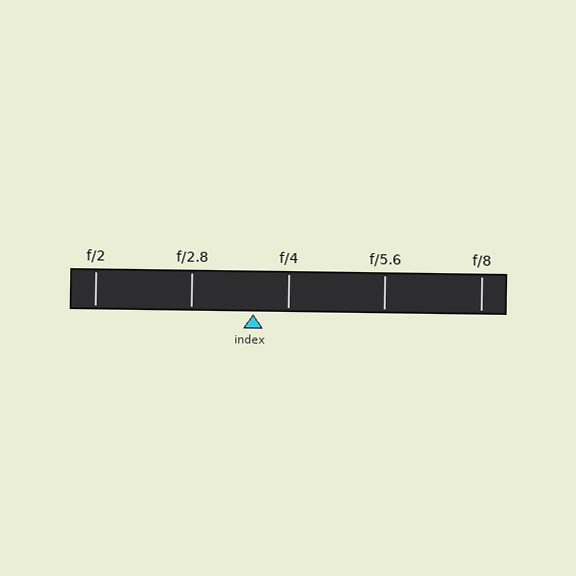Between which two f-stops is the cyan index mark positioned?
The index mark is between f/2.8 and f/4.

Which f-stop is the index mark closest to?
The index mark is closest to f/4.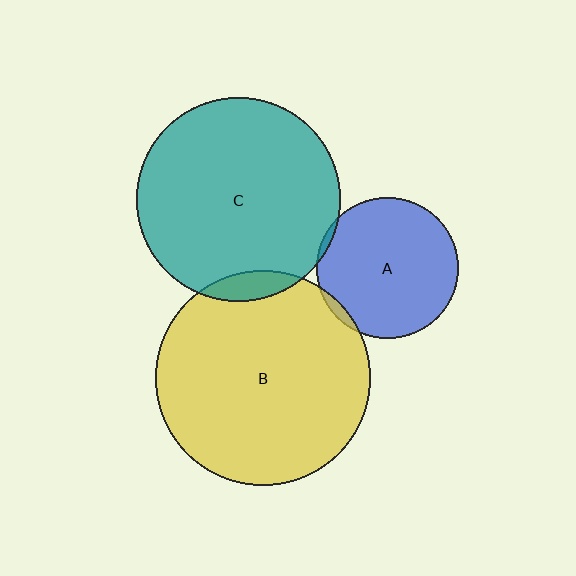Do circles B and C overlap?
Yes.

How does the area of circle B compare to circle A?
Approximately 2.3 times.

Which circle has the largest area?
Circle B (yellow).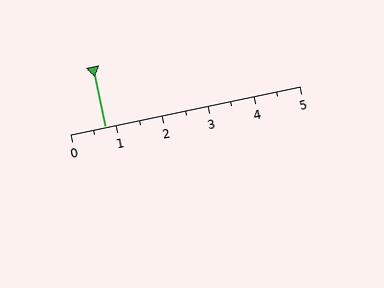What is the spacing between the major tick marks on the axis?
The major ticks are spaced 1 apart.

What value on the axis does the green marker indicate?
The marker indicates approximately 0.8.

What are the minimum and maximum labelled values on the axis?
The axis runs from 0 to 5.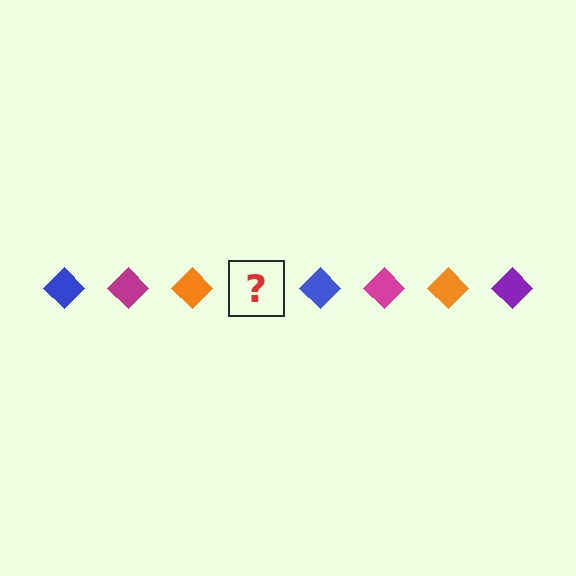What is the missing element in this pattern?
The missing element is a purple diamond.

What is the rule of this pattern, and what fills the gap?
The rule is that the pattern cycles through blue, magenta, orange, purple diamonds. The gap should be filled with a purple diamond.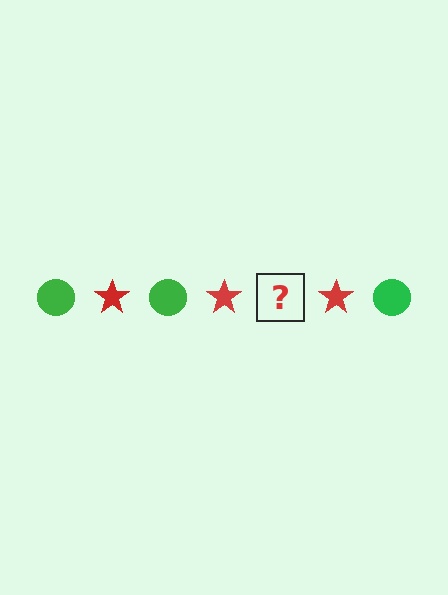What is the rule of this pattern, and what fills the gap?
The rule is that the pattern alternates between green circle and red star. The gap should be filled with a green circle.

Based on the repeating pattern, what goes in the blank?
The blank should be a green circle.